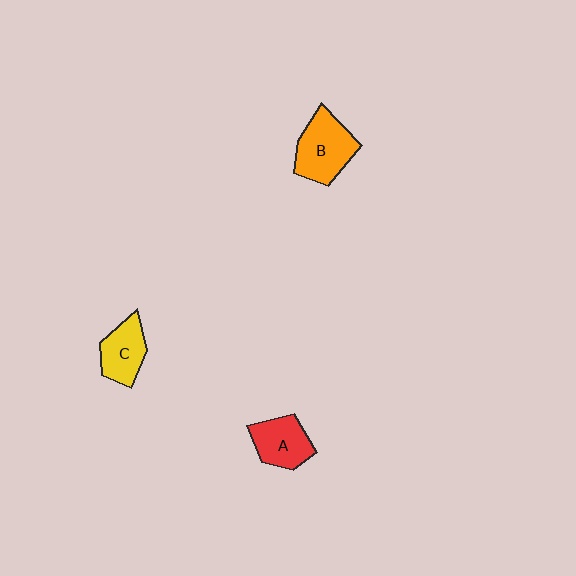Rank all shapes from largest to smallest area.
From largest to smallest: B (orange), A (red), C (yellow).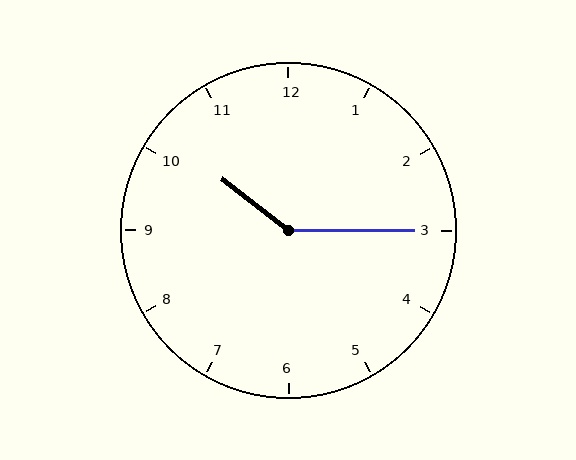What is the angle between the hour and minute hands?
Approximately 142 degrees.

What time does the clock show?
10:15.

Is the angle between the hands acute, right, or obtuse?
It is obtuse.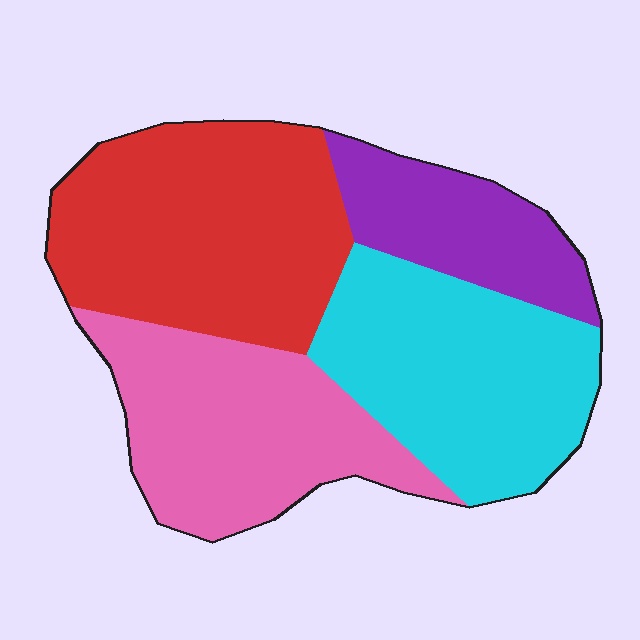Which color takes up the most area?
Red, at roughly 30%.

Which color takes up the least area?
Purple, at roughly 15%.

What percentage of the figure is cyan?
Cyan takes up about one quarter (1/4) of the figure.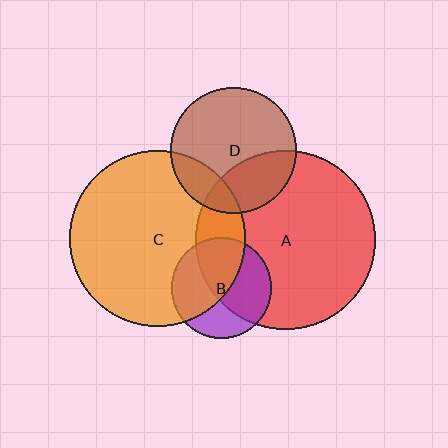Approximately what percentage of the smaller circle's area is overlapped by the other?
Approximately 30%.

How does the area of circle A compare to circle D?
Approximately 2.0 times.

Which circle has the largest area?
Circle A (red).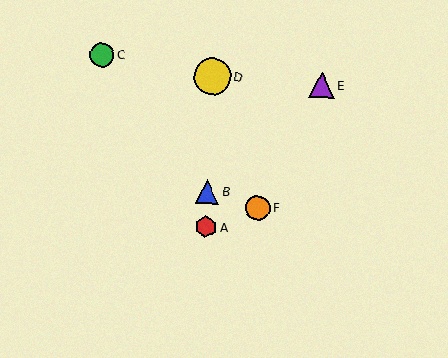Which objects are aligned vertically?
Objects A, B, D are aligned vertically.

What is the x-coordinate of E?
Object E is at x≈322.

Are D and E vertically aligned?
No, D is at x≈212 and E is at x≈322.